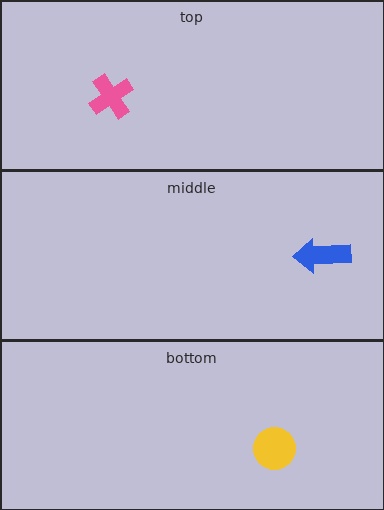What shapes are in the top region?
The pink cross.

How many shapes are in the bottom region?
1.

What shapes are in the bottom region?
The yellow circle.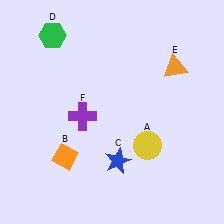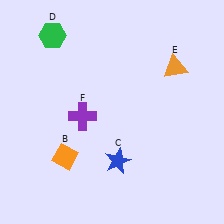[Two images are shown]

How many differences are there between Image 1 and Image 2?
There is 1 difference between the two images.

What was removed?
The yellow circle (A) was removed in Image 2.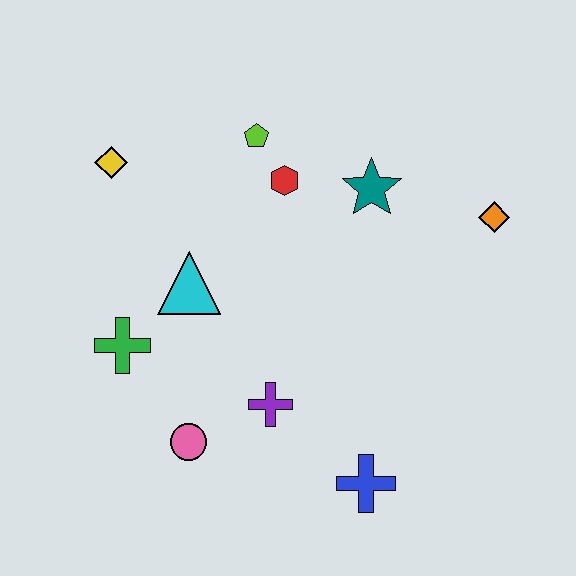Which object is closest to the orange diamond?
The teal star is closest to the orange diamond.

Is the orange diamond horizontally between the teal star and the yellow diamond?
No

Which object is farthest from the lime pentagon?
The blue cross is farthest from the lime pentagon.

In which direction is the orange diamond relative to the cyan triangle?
The orange diamond is to the right of the cyan triangle.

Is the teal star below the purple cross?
No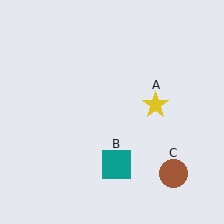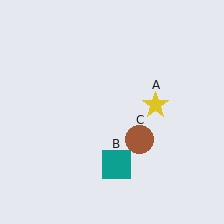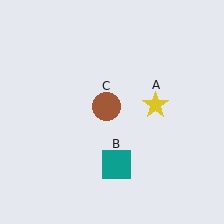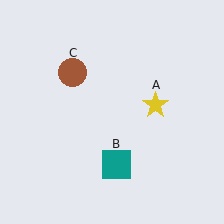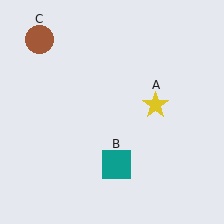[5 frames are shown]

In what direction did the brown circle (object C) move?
The brown circle (object C) moved up and to the left.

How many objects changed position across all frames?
1 object changed position: brown circle (object C).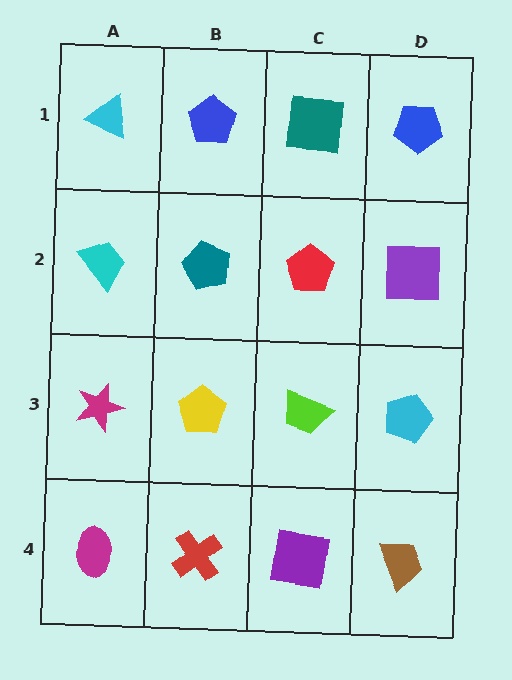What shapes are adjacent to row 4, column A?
A magenta star (row 3, column A), a red cross (row 4, column B).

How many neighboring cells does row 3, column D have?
3.